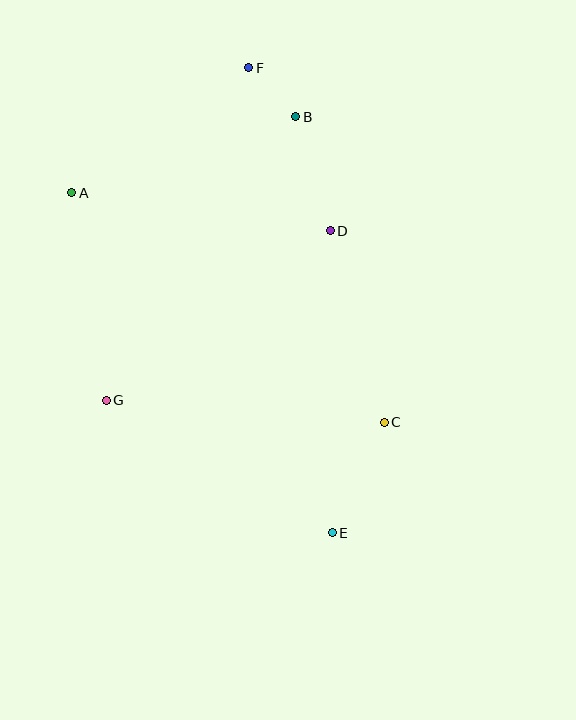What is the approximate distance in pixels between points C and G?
The distance between C and G is approximately 279 pixels.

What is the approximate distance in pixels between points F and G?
The distance between F and G is approximately 362 pixels.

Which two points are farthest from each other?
Points E and F are farthest from each other.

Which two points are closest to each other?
Points B and F are closest to each other.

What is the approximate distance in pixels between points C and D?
The distance between C and D is approximately 199 pixels.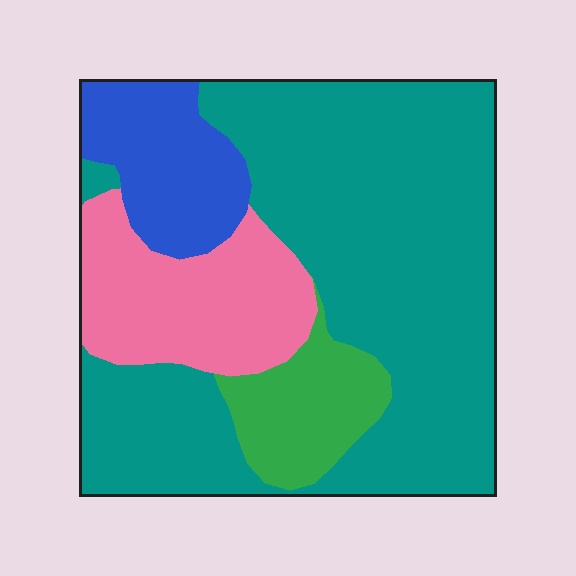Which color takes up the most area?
Teal, at roughly 60%.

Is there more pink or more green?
Pink.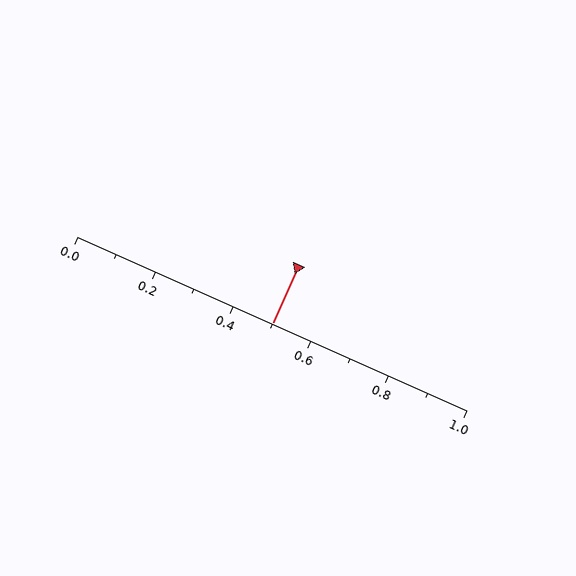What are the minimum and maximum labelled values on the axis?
The axis runs from 0.0 to 1.0.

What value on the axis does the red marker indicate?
The marker indicates approximately 0.5.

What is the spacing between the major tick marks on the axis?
The major ticks are spaced 0.2 apart.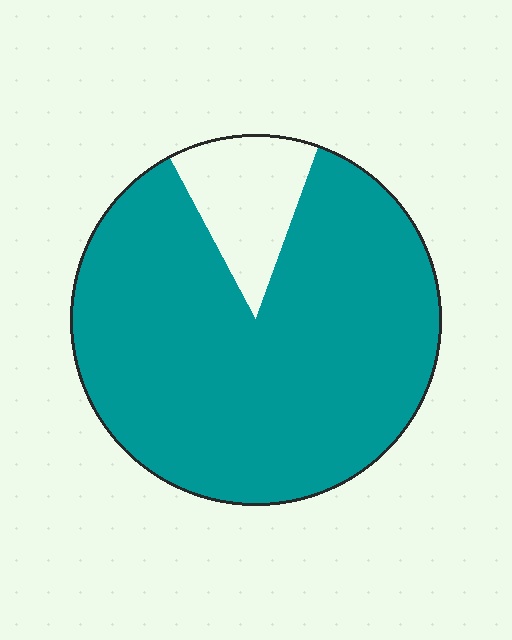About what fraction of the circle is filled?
About seven eighths (7/8).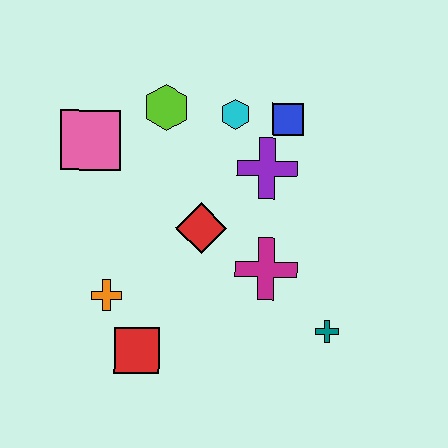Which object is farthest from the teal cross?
The pink square is farthest from the teal cross.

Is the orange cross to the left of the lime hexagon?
Yes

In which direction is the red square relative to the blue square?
The red square is below the blue square.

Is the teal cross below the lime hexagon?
Yes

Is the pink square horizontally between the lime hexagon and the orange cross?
No